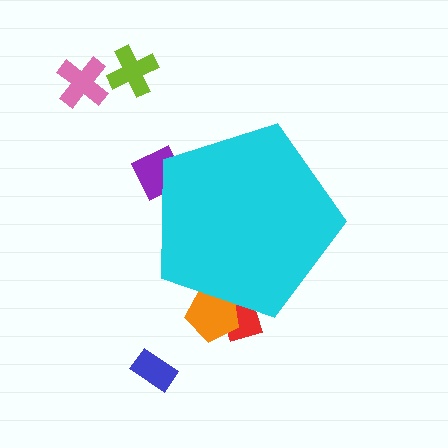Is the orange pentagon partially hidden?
Yes, the orange pentagon is partially hidden behind the cyan pentagon.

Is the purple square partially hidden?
Yes, the purple square is partially hidden behind the cyan pentagon.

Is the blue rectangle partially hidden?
No, the blue rectangle is fully visible.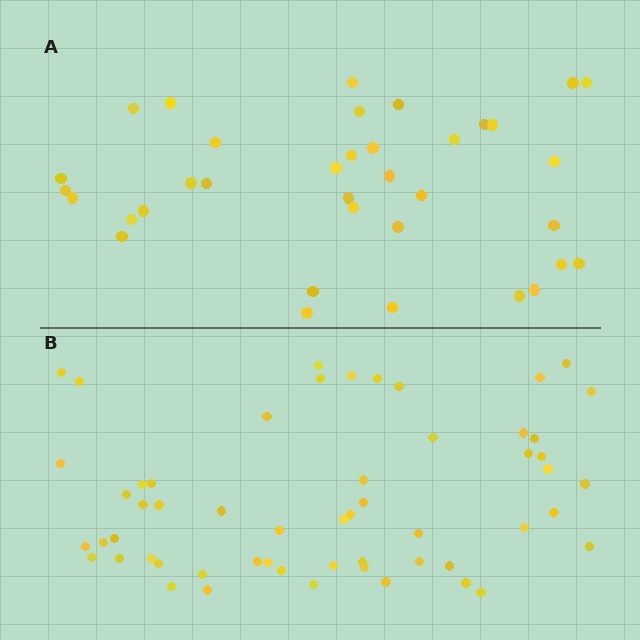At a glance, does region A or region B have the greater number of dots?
Region B (the bottom region) has more dots.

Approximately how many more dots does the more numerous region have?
Region B has approximately 20 more dots than region A.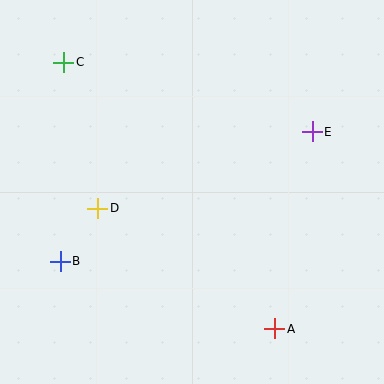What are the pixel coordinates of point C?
Point C is at (64, 62).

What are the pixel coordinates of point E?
Point E is at (312, 132).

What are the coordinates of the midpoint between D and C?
The midpoint between D and C is at (81, 135).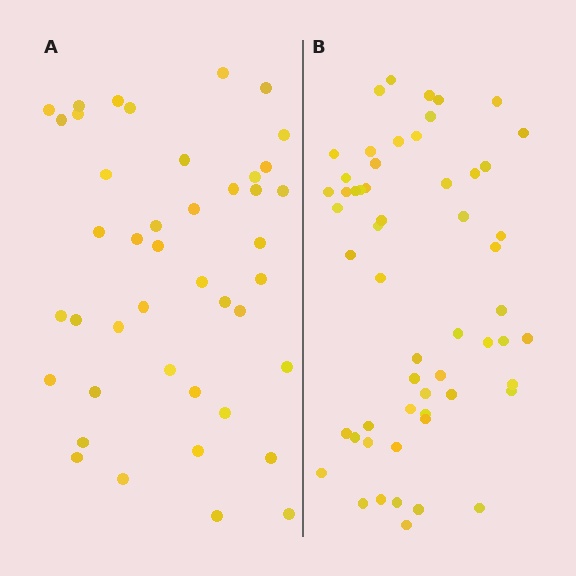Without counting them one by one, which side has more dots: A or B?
Region B (the right region) has more dots.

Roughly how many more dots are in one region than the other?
Region B has approximately 15 more dots than region A.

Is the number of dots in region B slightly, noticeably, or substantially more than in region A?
Region B has noticeably more, but not dramatically so. The ratio is roughly 1.3 to 1.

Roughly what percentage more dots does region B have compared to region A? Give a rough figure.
About 30% more.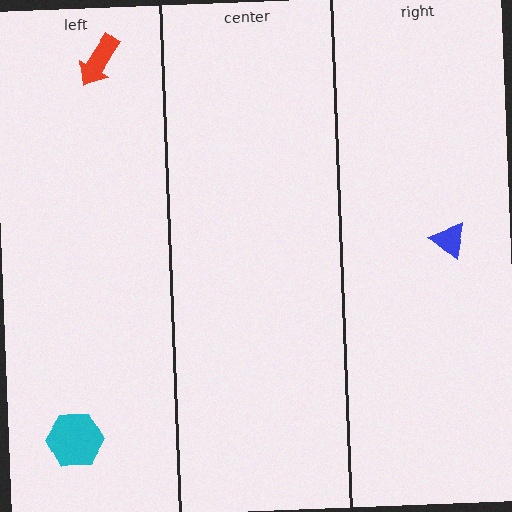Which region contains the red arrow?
The left region.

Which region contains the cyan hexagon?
The left region.